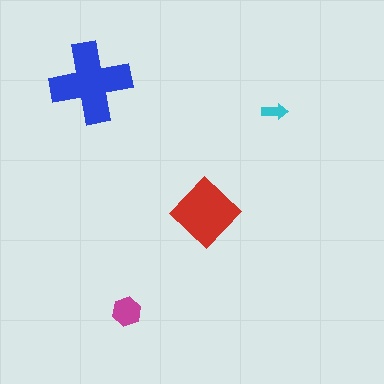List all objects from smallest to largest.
The cyan arrow, the magenta hexagon, the red diamond, the blue cross.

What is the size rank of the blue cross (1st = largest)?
1st.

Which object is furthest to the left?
The blue cross is leftmost.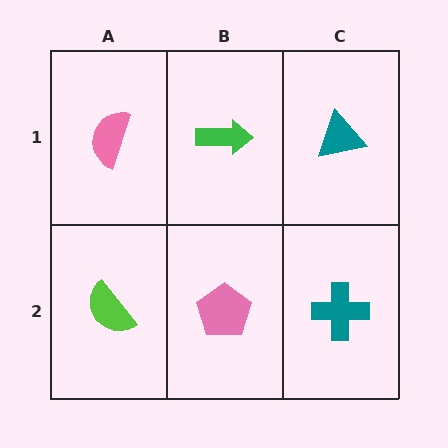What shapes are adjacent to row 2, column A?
A pink semicircle (row 1, column A), a pink pentagon (row 2, column B).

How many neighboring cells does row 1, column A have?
2.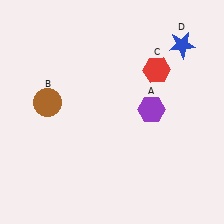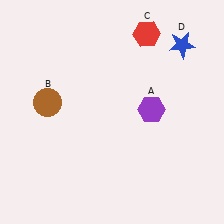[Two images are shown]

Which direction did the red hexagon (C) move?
The red hexagon (C) moved up.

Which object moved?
The red hexagon (C) moved up.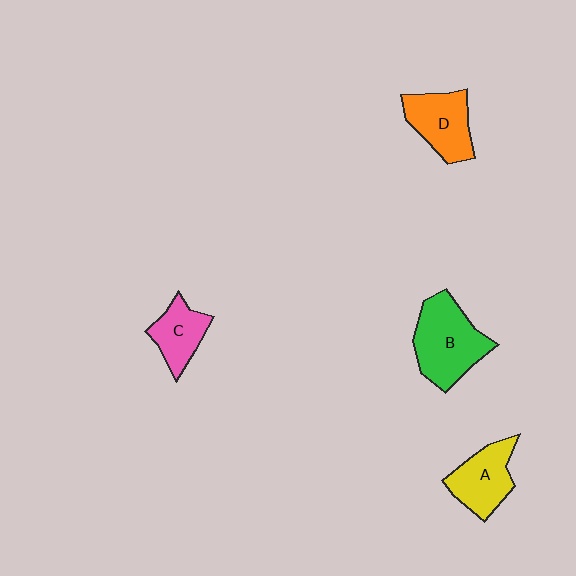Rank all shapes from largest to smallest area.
From largest to smallest: B (green), D (orange), A (yellow), C (pink).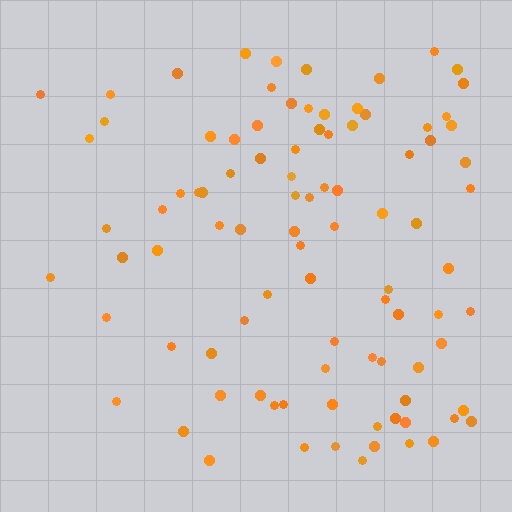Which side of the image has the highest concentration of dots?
The right.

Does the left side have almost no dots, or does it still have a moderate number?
Still a moderate number, just noticeably fewer than the right.